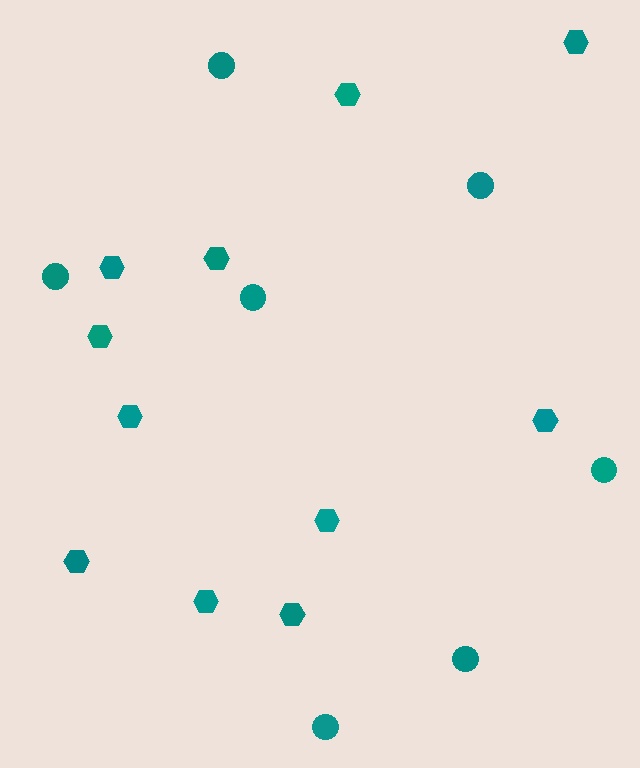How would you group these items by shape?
There are 2 groups: one group of circles (7) and one group of hexagons (11).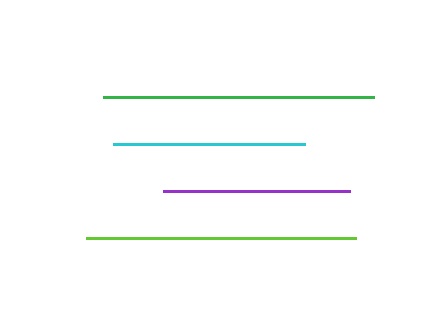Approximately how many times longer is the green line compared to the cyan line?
The green line is approximately 1.4 times the length of the cyan line.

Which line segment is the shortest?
The purple line is the shortest at approximately 187 pixels.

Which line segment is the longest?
The green line is the longest at approximately 270 pixels.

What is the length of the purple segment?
The purple segment is approximately 187 pixels long.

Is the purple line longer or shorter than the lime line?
The lime line is longer than the purple line.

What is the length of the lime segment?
The lime segment is approximately 270 pixels long.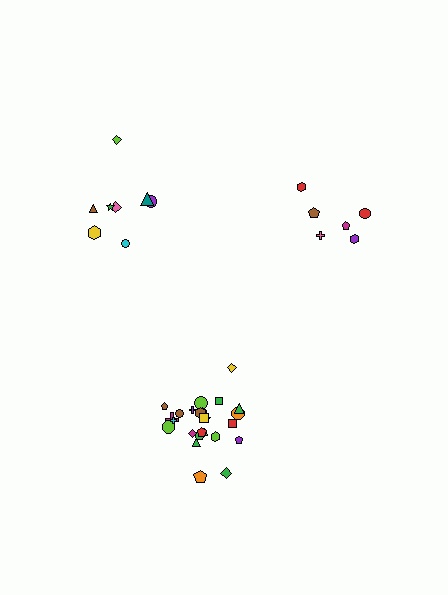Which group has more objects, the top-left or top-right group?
The top-left group.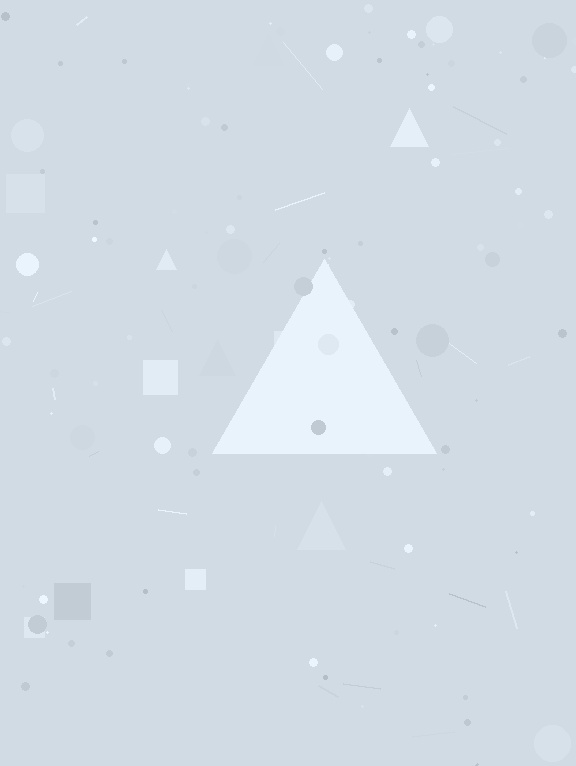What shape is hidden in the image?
A triangle is hidden in the image.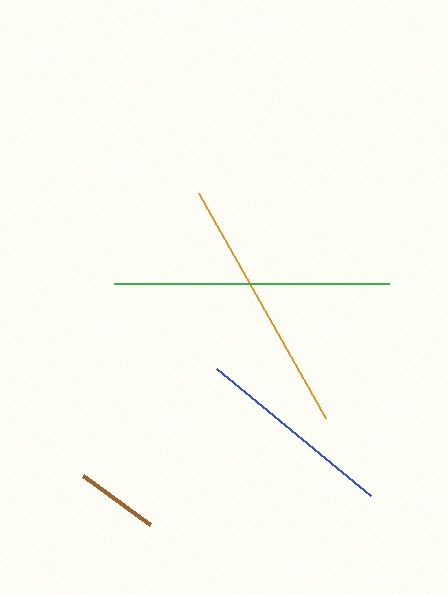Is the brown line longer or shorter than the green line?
The green line is longer than the brown line.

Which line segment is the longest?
The green line is the longest at approximately 276 pixels.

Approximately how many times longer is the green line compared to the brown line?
The green line is approximately 3.4 times the length of the brown line.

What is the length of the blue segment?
The blue segment is approximately 200 pixels long.